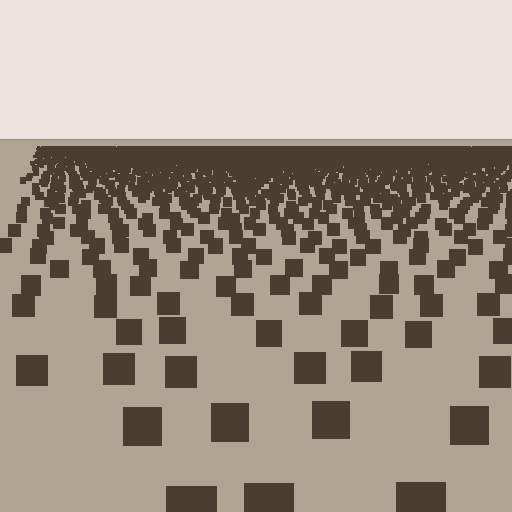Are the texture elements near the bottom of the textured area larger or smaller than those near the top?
Larger. Near the bottom, elements are closer to the viewer and appear at a bigger on-screen size.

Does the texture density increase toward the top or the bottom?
Density increases toward the top.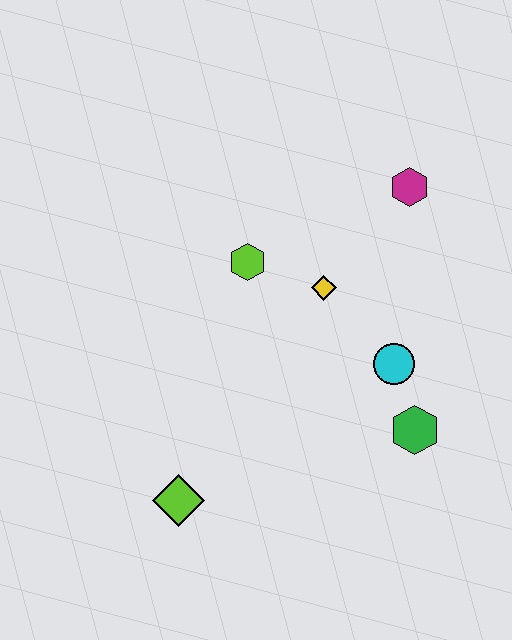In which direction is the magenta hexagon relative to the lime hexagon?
The magenta hexagon is to the right of the lime hexagon.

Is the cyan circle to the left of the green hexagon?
Yes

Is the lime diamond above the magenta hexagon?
No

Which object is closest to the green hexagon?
The cyan circle is closest to the green hexagon.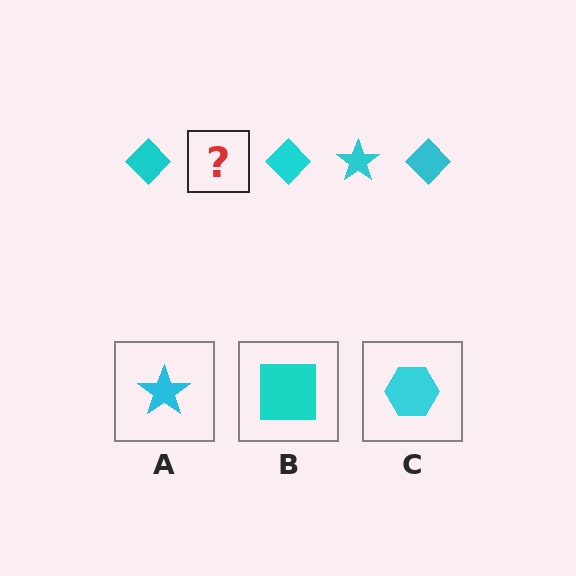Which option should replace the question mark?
Option A.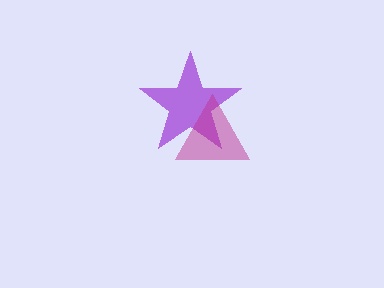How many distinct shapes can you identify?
There are 2 distinct shapes: a purple star, a magenta triangle.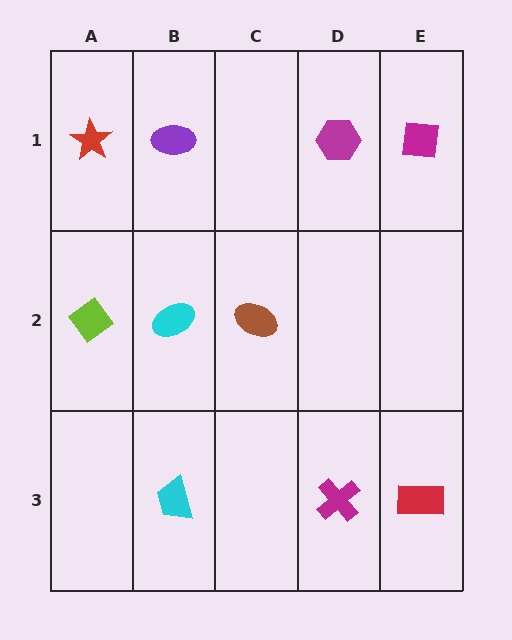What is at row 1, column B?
A purple ellipse.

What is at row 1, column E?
A magenta square.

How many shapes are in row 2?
3 shapes.